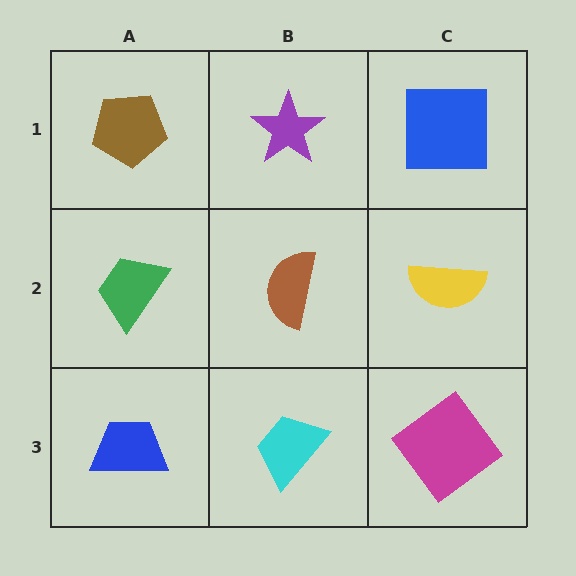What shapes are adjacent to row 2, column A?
A brown pentagon (row 1, column A), a blue trapezoid (row 3, column A), a brown semicircle (row 2, column B).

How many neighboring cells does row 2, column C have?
3.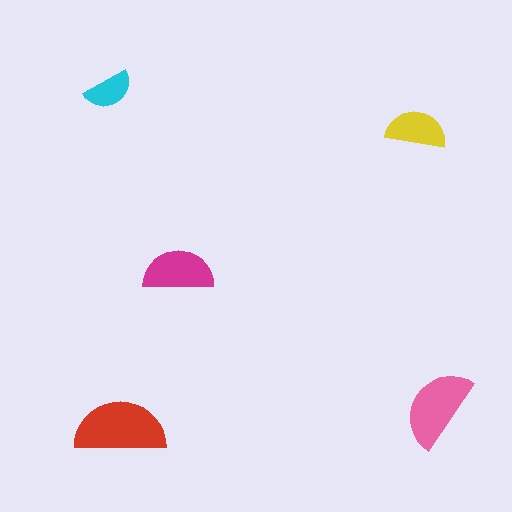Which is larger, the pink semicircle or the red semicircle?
The red one.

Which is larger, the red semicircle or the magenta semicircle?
The red one.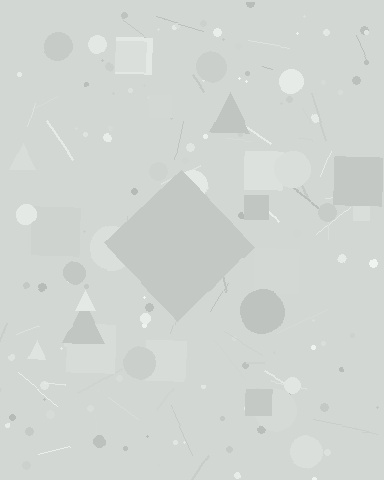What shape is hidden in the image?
A diamond is hidden in the image.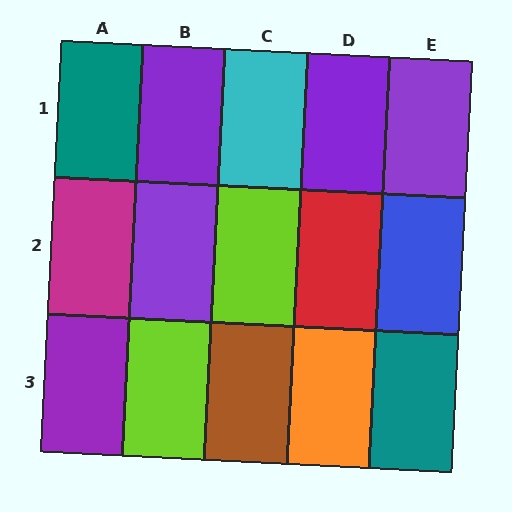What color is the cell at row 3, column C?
Brown.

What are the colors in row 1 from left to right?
Teal, purple, cyan, purple, purple.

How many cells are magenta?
1 cell is magenta.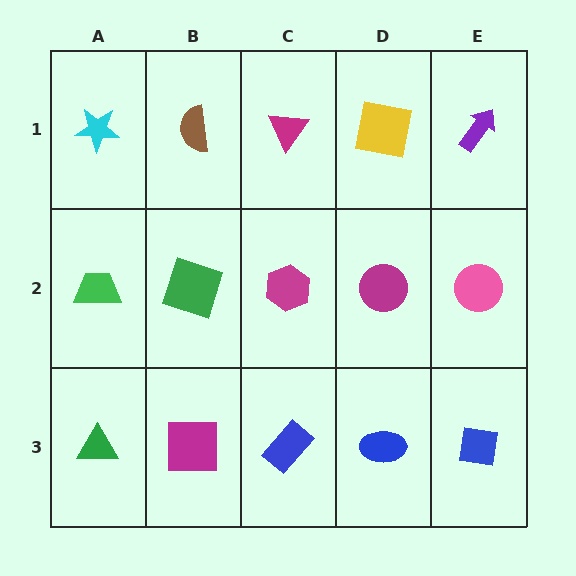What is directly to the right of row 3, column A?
A magenta square.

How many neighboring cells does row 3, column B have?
3.